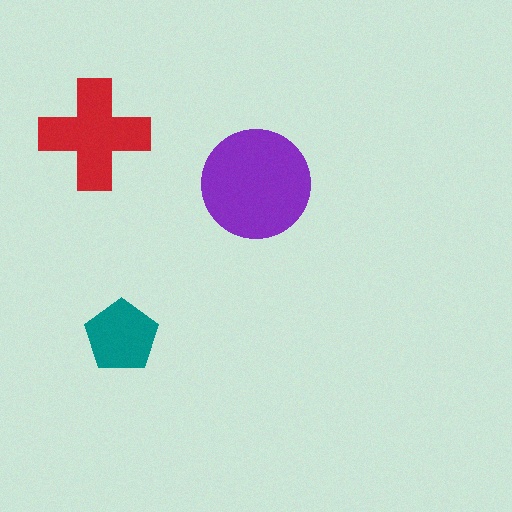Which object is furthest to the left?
The red cross is leftmost.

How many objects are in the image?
There are 3 objects in the image.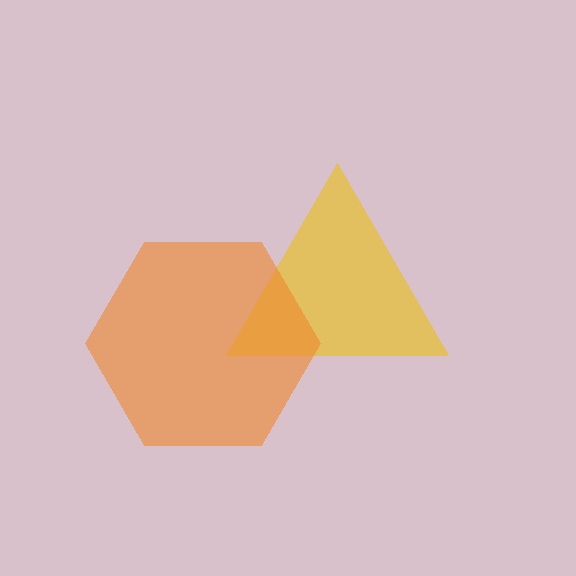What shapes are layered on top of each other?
The layered shapes are: a yellow triangle, an orange hexagon.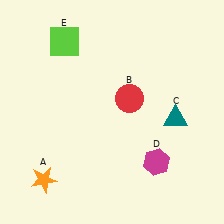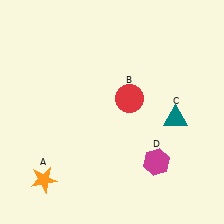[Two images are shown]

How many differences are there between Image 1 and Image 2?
There is 1 difference between the two images.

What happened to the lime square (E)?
The lime square (E) was removed in Image 2. It was in the top-left area of Image 1.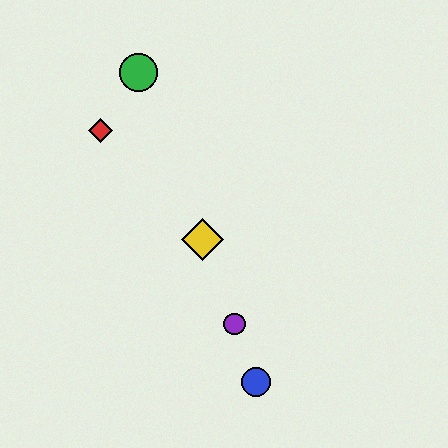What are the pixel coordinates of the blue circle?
The blue circle is at (256, 382).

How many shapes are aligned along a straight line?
4 shapes (the blue circle, the green circle, the yellow diamond, the purple circle) are aligned along a straight line.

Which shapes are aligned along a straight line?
The blue circle, the green circle, the yellow diamond, the purple circle are aligned along a straight line.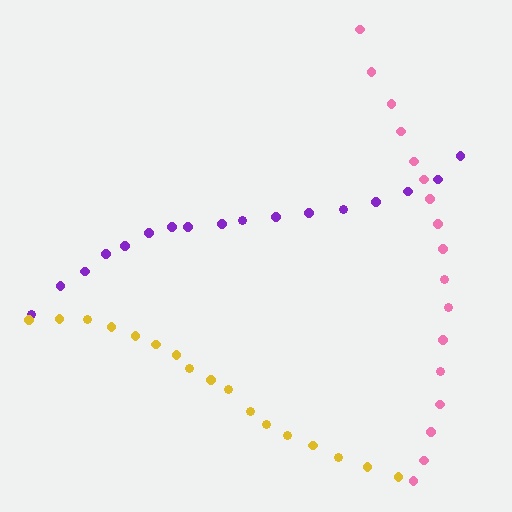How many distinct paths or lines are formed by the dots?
There are 3 distinct paths.